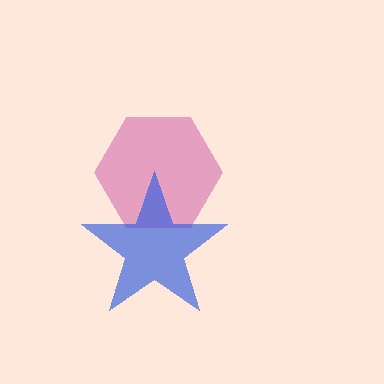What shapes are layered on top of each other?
The layered shapes are: a magenta hexagon, a blue star.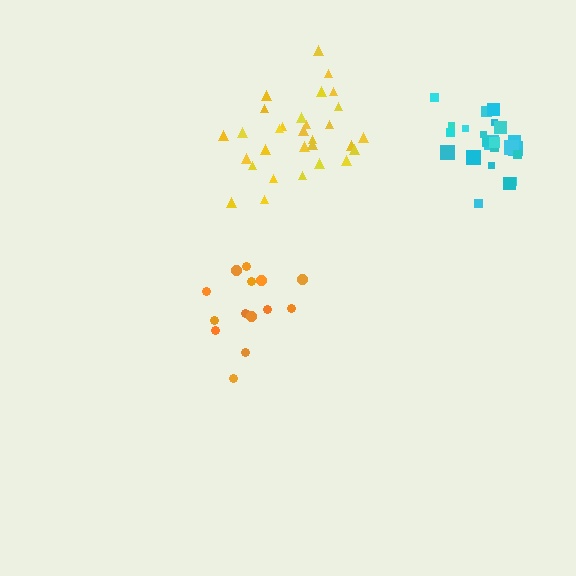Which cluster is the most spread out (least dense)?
Yellow.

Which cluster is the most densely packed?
Cyan.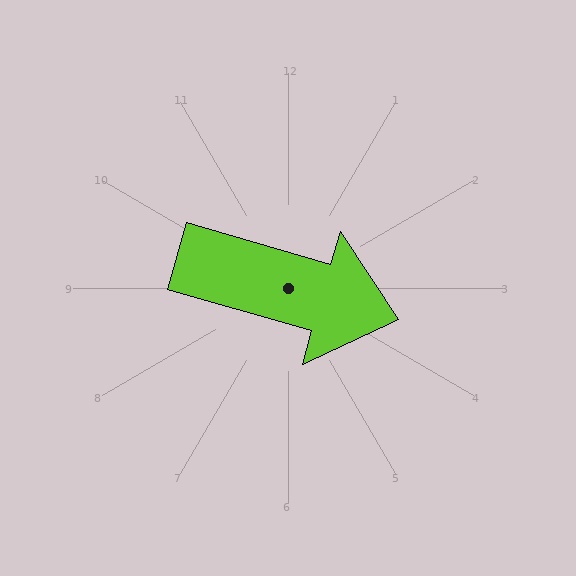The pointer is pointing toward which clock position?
Roughly 4 o'clock.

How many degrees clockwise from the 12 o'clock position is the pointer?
Approximately 106 degrees.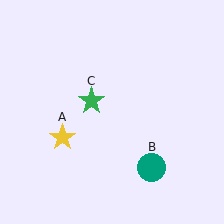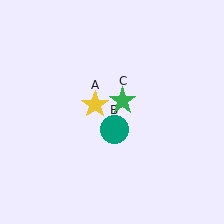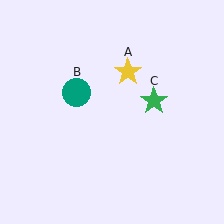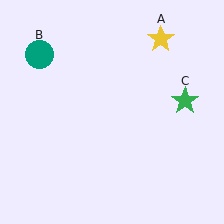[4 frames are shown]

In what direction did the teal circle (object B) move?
The teal circle (object B) moved up and to the left.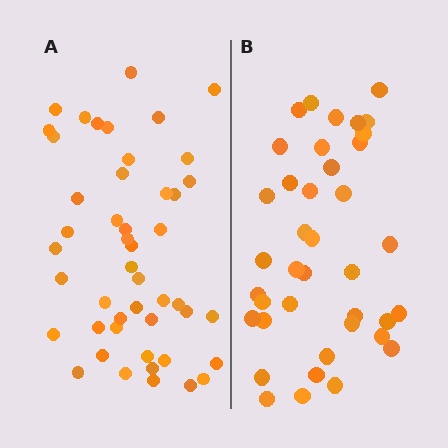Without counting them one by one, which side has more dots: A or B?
Region A (the left region) has more dots.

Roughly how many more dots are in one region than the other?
Region A has roughly 8 or so more dots than region B.